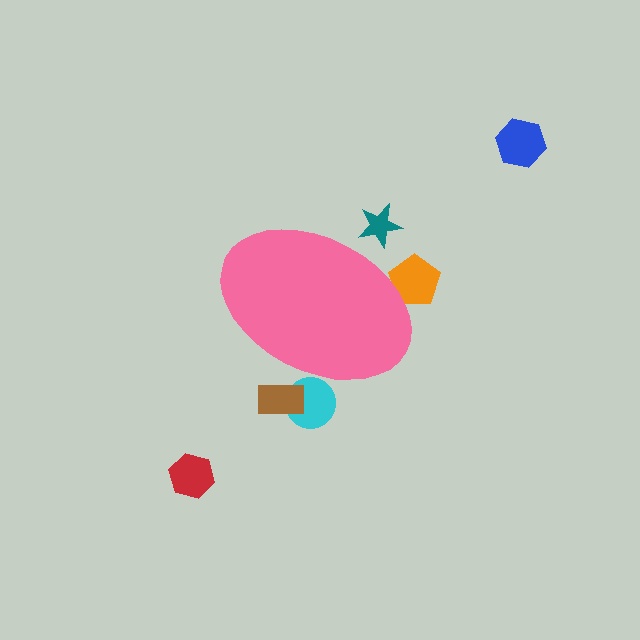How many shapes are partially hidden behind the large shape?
4 shapes are partially hidden.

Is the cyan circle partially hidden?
Yes, the cyan circle is partially hidden behind the pink ellipse.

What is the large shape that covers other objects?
A pink ellipse.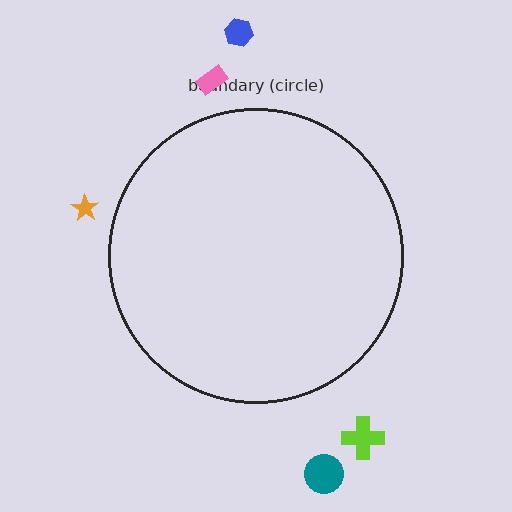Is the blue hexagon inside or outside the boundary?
Outside.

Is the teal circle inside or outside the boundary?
Outside.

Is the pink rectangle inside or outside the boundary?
Outside.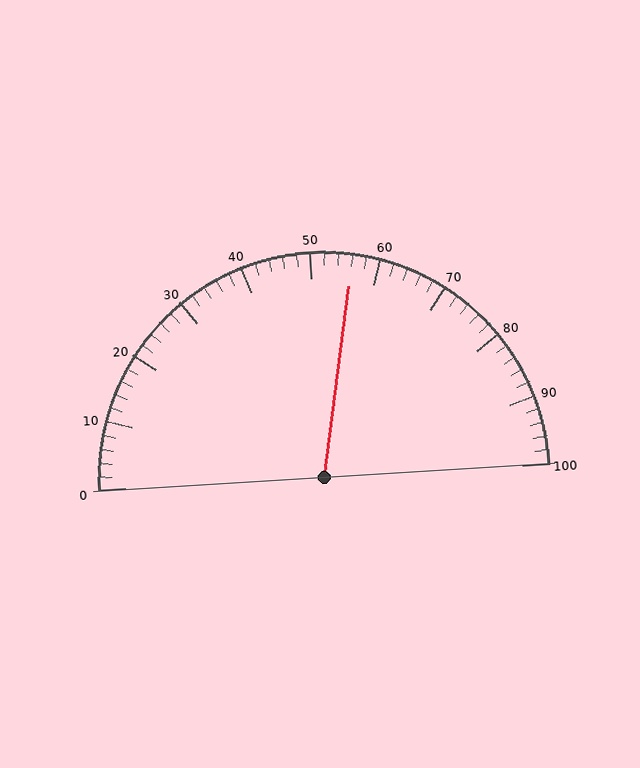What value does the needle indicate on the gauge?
The needle indicates approximately 56.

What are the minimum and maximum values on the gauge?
The gauge ranges from 0 to 100.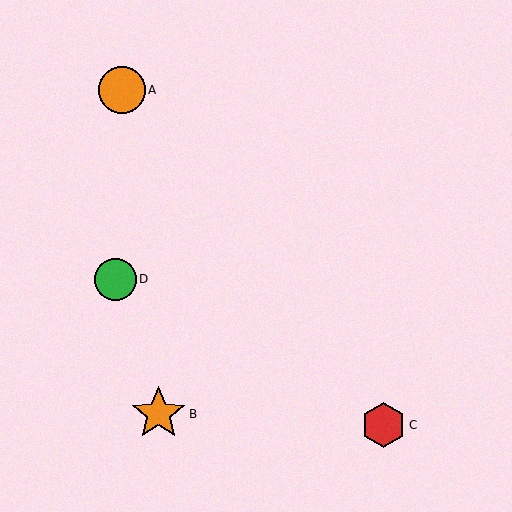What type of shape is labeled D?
Shape D is a green circle.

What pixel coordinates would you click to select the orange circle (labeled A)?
Click at (122, 90) to select the orange circle A.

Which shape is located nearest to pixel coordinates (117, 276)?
The green circle (labeled D) at (115, 279) is nearest to that location.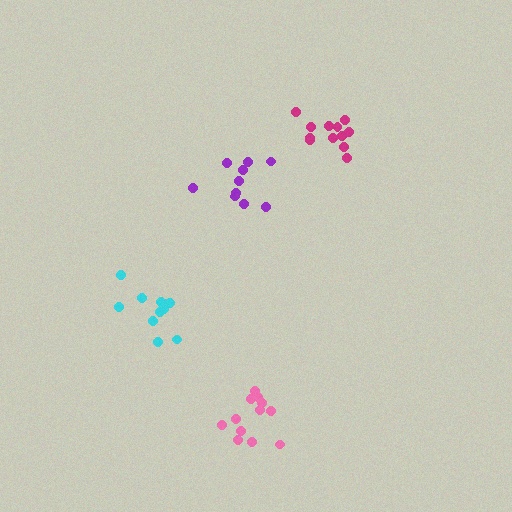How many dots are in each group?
Group 1: 10 dots, Group 2: 12 dots, Group 3: 12 dots, Group 4: 11 dots (45 total).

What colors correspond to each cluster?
The clusters are colored: purple, pink, magenta, cyan.